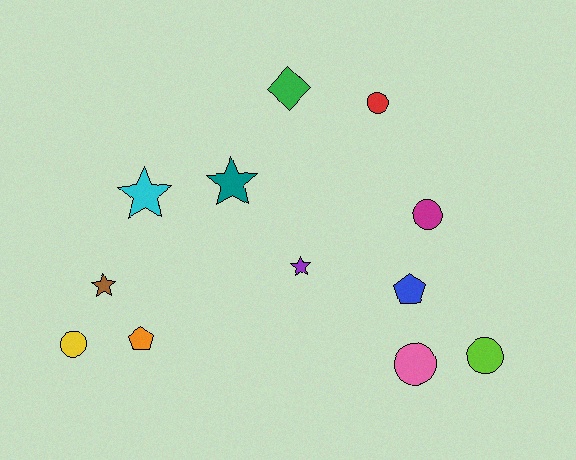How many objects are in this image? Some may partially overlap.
There are 12 objects.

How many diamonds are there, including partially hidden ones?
There is 1 diamond.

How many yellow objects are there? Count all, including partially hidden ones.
There is 1 yellow object.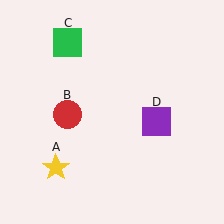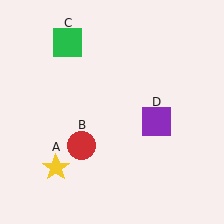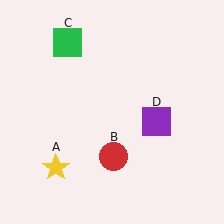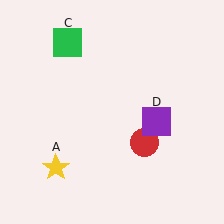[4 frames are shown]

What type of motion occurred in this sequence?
The red circle (object B) rotated counterclockwise around the center of the scene.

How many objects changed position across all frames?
1 object changed position: red circle (object B).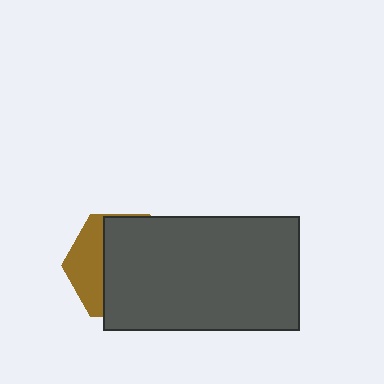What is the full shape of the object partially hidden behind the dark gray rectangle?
The partially hidden object is a brown hexagon.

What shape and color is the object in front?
The object in front is a dark gray rectangle.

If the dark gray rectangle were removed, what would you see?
You would see the complete brown hexagon.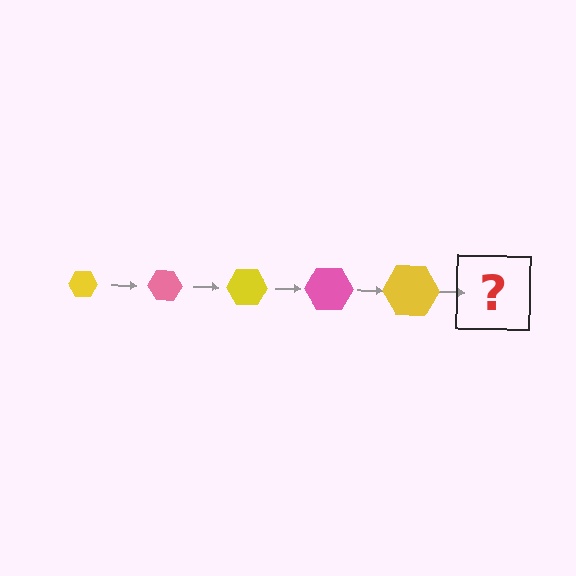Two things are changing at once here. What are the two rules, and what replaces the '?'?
The two rules are that the hexagon grows larger each step and the color cycles through yellow and pink. The '?' should be a pink hexagon, larger than the previous one.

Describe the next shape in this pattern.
It should be a pink hexagon, larger than the previous one.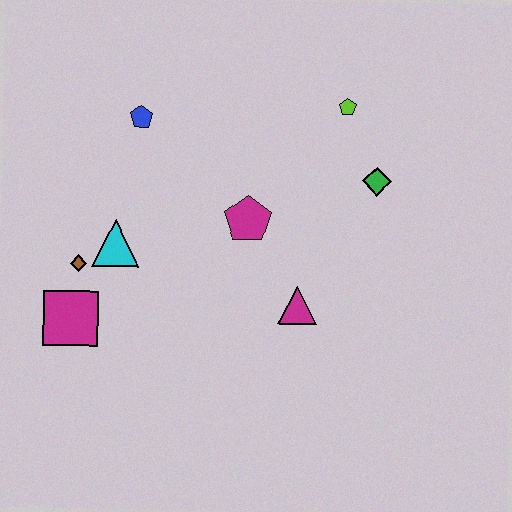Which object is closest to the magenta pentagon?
The magenta triangle is closest to the magenta pentagon.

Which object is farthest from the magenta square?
The lime pentagon is farthest from the magenta square.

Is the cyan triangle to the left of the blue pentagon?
Yes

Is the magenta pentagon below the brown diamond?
No